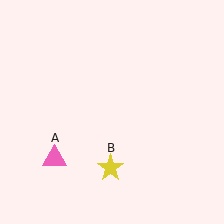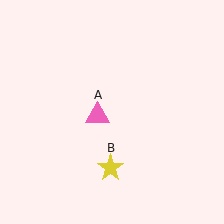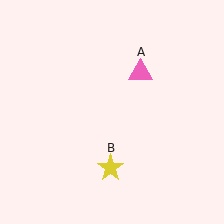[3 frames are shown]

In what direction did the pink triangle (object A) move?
The pink triangle (object A) moved up and to the right.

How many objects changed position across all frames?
1 object changed position: pink triangle (object A).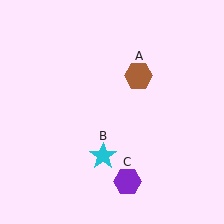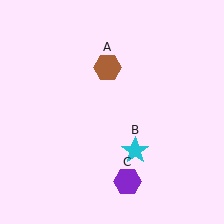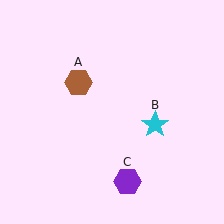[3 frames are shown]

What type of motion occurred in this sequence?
The brown hexagon (object A), cyan star (object B) rotated counterclockwise around the center of the scene.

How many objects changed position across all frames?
2 objects changed position: brown hexagon (object A), cyan star (object B).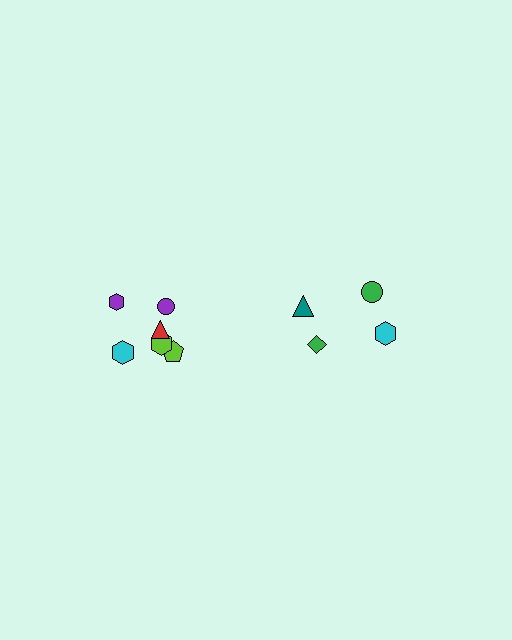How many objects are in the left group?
There are 6 objects.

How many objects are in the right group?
There are 4 objects.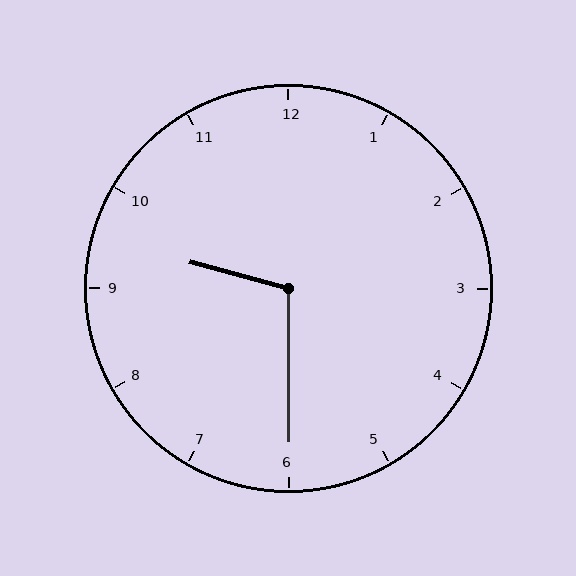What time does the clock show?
9:30.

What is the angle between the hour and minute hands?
Approximately 105 degrees.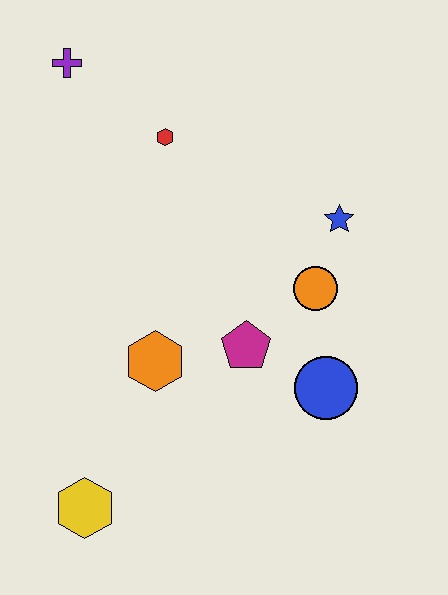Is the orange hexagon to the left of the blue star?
Yes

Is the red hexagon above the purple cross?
No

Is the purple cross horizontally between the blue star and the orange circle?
No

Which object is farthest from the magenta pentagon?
The purple cross is farthest from the magenta pentagon.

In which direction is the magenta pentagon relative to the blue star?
The magenta pentagon is below the blue star.